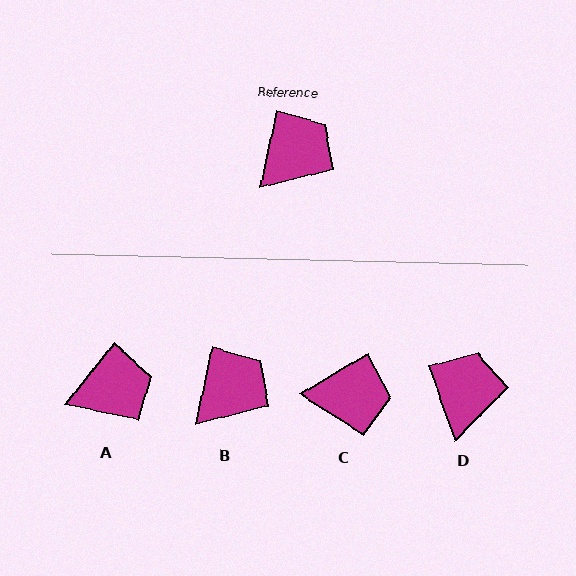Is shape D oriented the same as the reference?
No, it is off by about 31 degrees.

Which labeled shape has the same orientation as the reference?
B.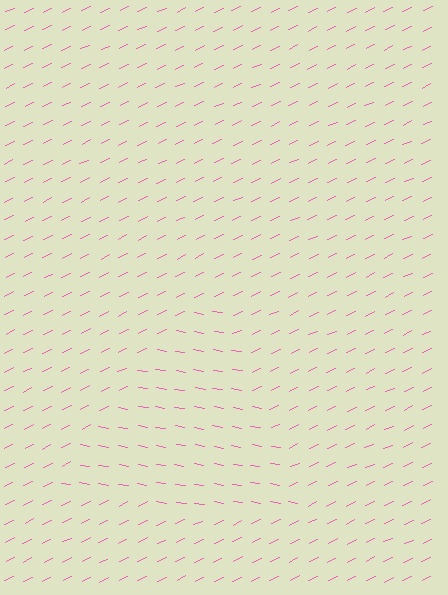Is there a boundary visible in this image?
Yes, there is a texture boundary formed by a change in line orientation.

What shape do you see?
I see a triangle.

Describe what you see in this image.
The image is filled with small pink line segments. A triangle region in the image has lines oriented differently from the surrounding lines, creating a visible texture boundary.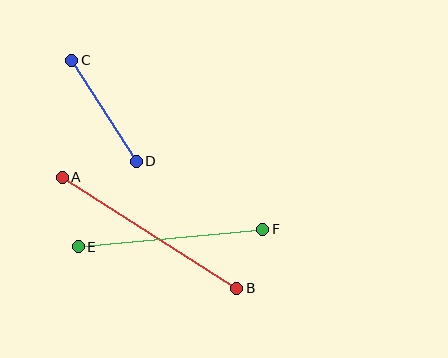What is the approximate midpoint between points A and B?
The midpoint is at approximately (149, 233) pixels.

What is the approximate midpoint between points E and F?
The midpoint is at approximately (171, 238) pixels.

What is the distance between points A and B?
The distance is approximately 207 pixels.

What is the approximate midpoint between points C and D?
The midpoint is at approximately (104, 111) pixels.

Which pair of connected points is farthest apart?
Points A and B are farthest apart.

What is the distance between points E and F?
The distance is approximately 185 pixels.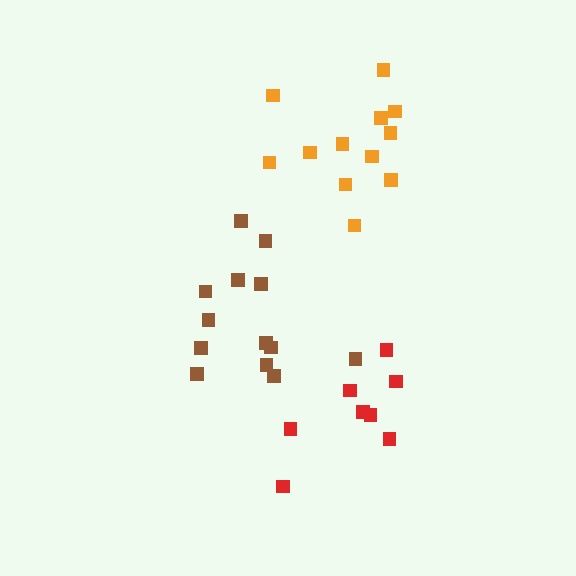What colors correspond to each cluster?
The clusters are colored: red, orange, brown.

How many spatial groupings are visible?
There are 3 spatial groupings.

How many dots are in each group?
Group 1: 8 dots, Group 2: 12 dots, Group 3: 13 dots (33 total).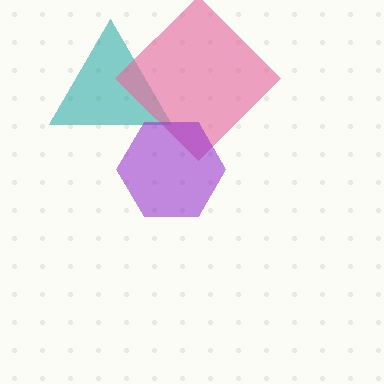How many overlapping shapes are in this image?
There are 3 overlapping shapes in the image.